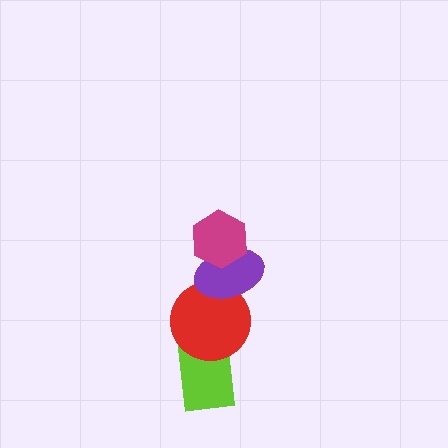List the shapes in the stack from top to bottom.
From top to bottom: the magenta hexagon, the purple ellipse, the red circle, the lime rectangle.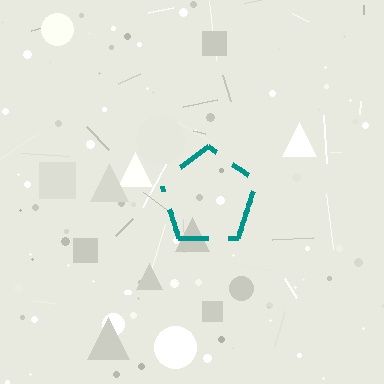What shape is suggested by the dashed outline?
The dashed outline suggests a pentagon.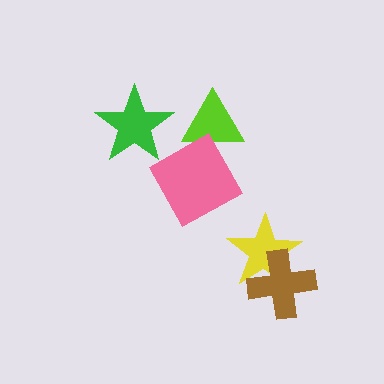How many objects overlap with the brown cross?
1 object overlaps with the brown cross.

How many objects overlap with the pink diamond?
1 object overlaps with the pink diamond.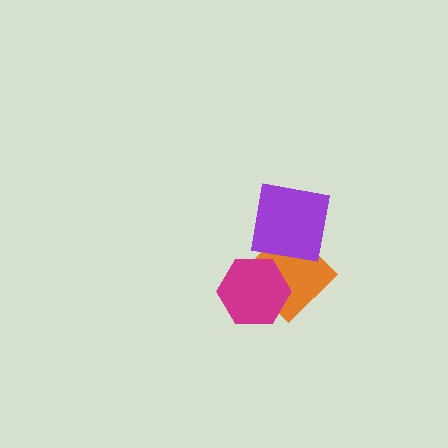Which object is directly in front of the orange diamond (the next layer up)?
The purple square is directly in front of the orange diamond.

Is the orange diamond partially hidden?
Yes, it is partially covered by another shape.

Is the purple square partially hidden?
No, no other shape covers it.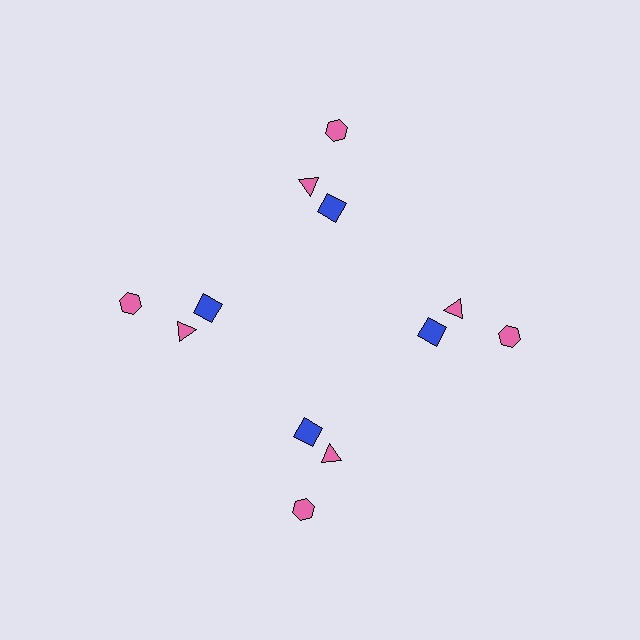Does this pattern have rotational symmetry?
Yes, this pattern has 4-fold rotational symmetry. It looks the same after rotating 90 degrees around the center.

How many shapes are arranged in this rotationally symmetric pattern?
There are 12 shapes, arranged in 4 groups of 3.